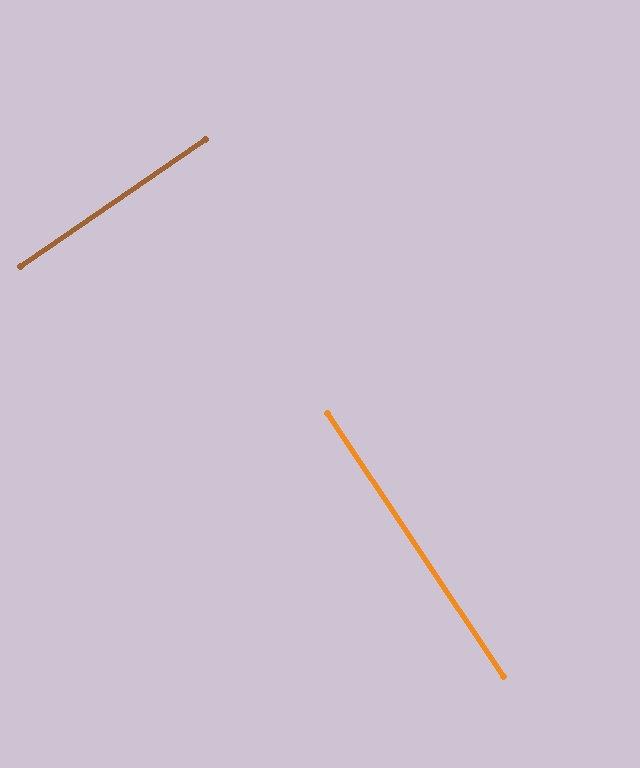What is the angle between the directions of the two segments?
Approximately 89 degrees.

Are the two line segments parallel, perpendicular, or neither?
Perpendicular — they meet at approximately 89°.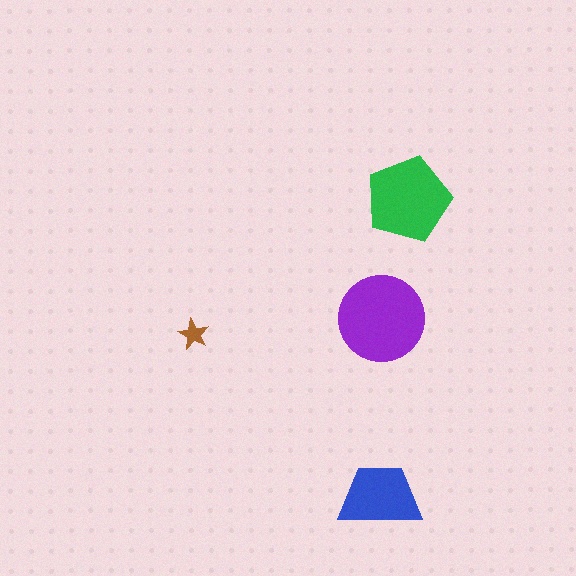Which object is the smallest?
The brown star.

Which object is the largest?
The purple circle.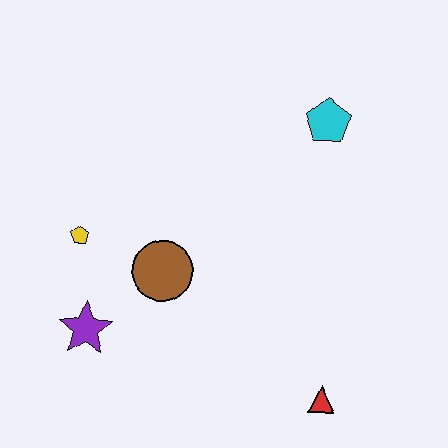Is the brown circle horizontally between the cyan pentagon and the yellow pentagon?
Yes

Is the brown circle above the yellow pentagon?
No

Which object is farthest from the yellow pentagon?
The red triangle is farthest from the yellow pentagon.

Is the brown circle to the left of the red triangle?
Yes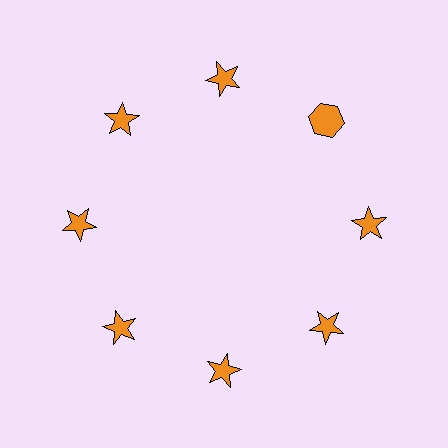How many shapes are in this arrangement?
There are 8 shapes arranged in a ring pattern.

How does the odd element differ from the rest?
It has a different shape: hexagon instead of star.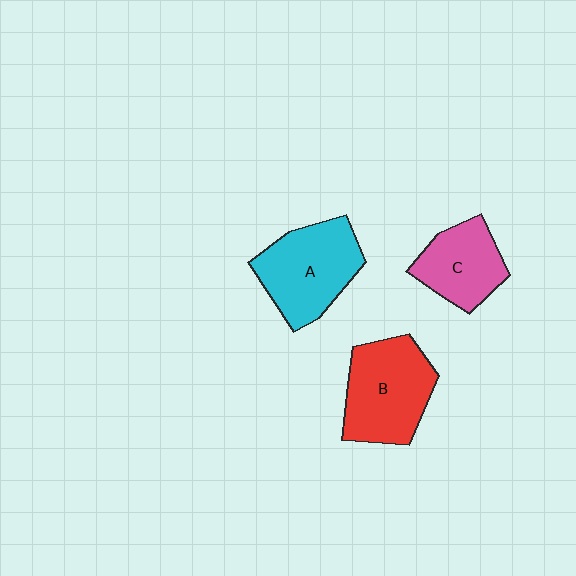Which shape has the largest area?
Shape B (red).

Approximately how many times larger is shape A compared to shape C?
Approximately 1.4 times.